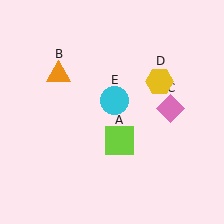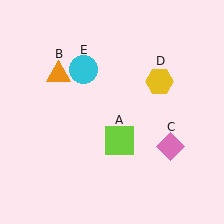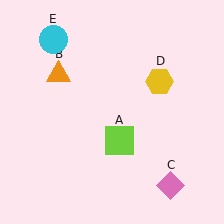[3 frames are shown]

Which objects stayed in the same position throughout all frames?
Lime square (object A) and orange triangle (object B) and yellow hexagon (object D) remained stationary.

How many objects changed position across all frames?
2 objects changed position: pink diamond (object C), cyan circle (object E).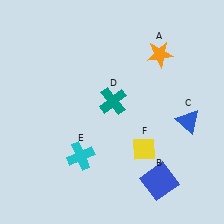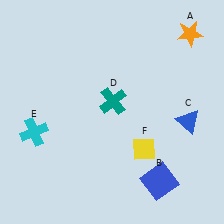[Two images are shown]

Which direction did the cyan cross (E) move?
The cyan cross (E) moved left.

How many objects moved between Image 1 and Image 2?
2 objects moved between the two images.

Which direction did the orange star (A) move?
The orange star (A) moved right.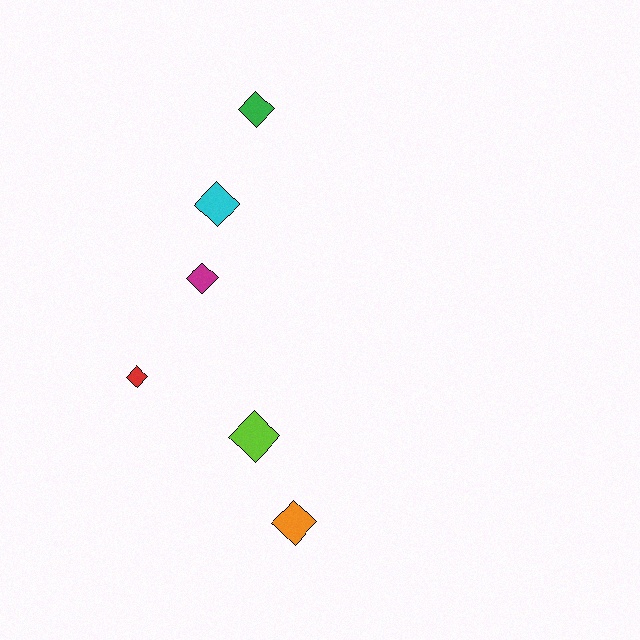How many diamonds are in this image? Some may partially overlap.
There are 6 diamonds.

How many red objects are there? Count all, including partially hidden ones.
There is 1 red object.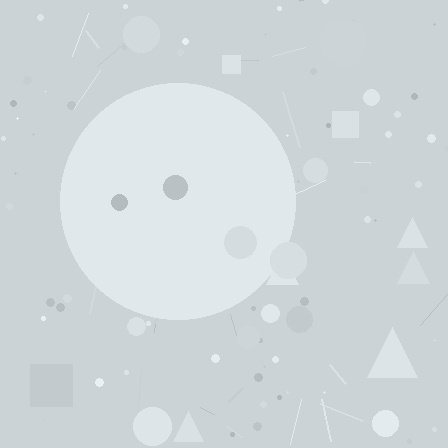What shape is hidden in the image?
A circle is hidden in the image.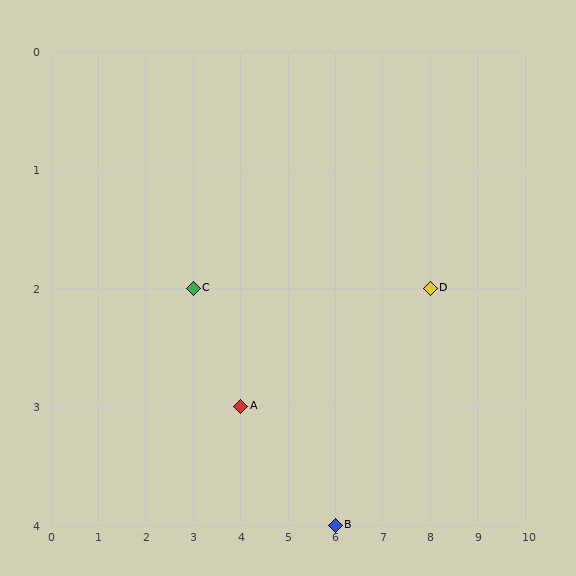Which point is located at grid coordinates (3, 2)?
Point C is at (3, 2).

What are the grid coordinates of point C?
Point C is at grid coordinates (3, 2).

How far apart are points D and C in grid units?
Points D and C are 5 columns apart.